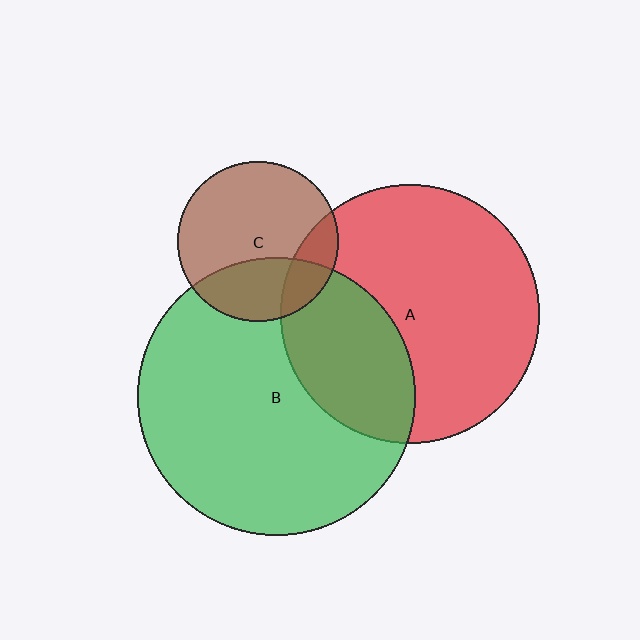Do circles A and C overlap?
Yes.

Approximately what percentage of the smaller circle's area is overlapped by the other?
Approximately 15%.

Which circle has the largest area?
Circle B (green).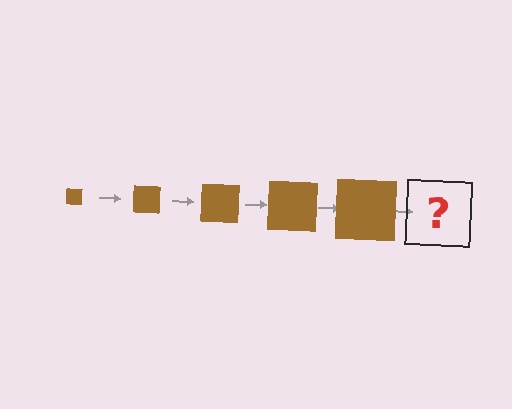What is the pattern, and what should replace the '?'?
The pattern is that the square gets progressively larger each step. The '?' should be a brown square, larger than the previous one.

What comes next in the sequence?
The next element should be a brown square, larger than the previous one.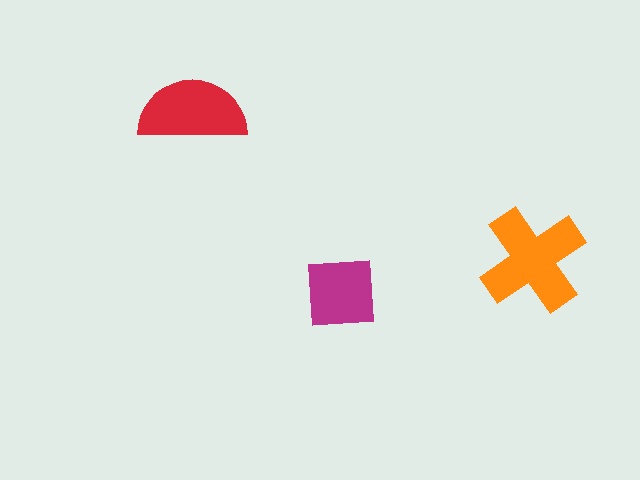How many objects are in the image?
There are 3 objects in the image.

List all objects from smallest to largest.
The magenta square, the red semicircle, the orange cross.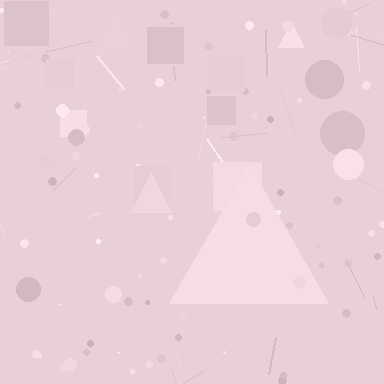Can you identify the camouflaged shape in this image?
The camouflaged shape is a triangle.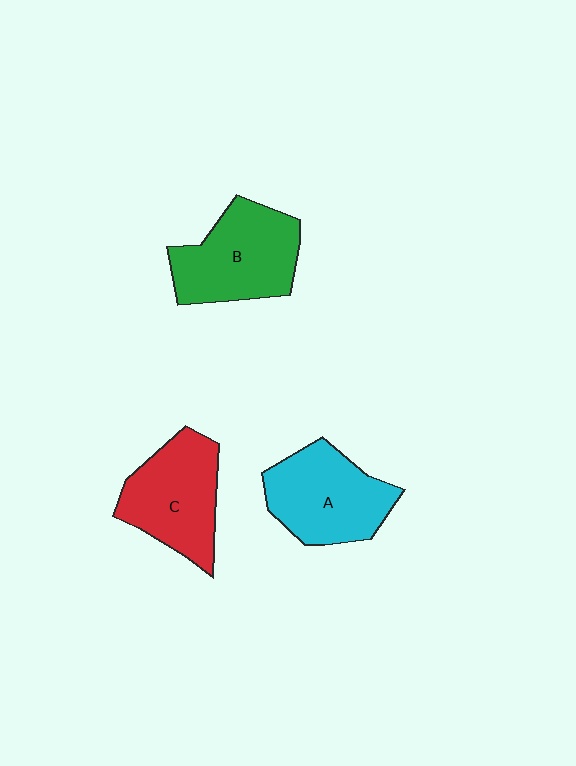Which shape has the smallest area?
Shape C (red).